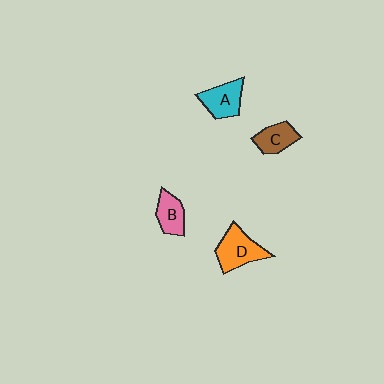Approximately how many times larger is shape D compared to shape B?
Approximately 1.5 times.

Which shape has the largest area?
Shape D (orange).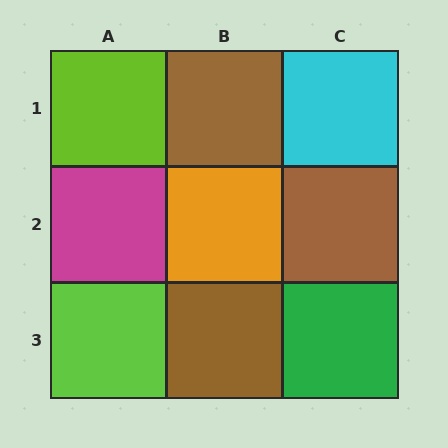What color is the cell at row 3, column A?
Lime.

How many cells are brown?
3 cells are brown.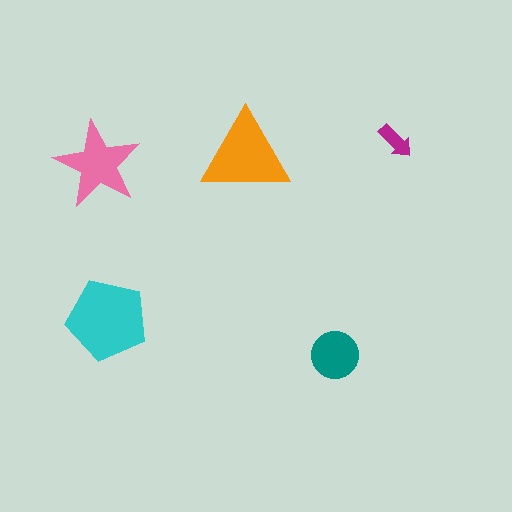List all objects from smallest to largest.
The magenta arrow, the teal circle, the pink star, the orange triangle, the cyan pentagon.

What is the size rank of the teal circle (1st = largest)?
4th.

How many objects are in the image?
There are 5 objects in the image.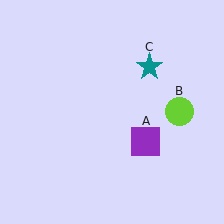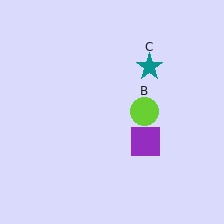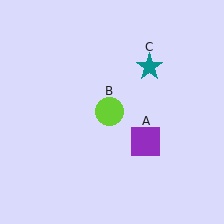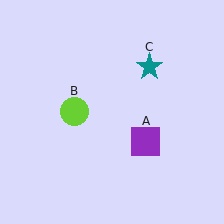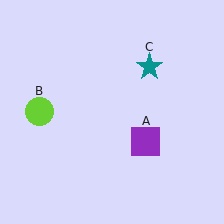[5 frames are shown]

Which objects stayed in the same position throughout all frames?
Purple square (object A) and teal star (object C) remained stationary.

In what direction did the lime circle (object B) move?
The lime circle (object B) moved left.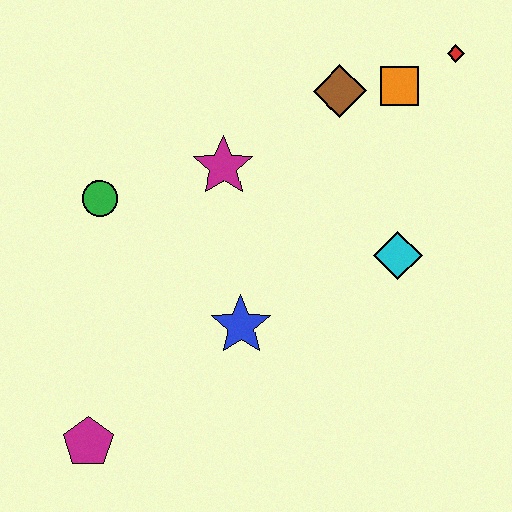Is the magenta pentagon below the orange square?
Yes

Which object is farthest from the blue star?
The red diamond is farthest from the blue star.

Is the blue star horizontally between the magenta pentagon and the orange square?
Yes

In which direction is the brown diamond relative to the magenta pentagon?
The brown diamond is above the magenta pentagon.